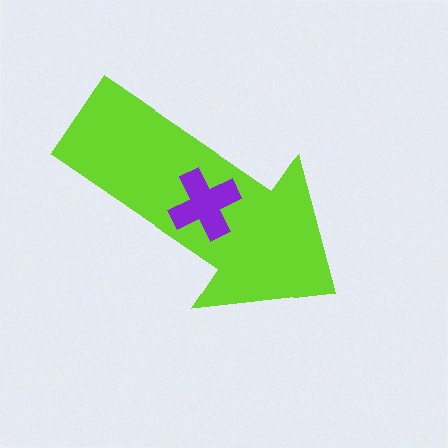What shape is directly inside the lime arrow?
The purple cross.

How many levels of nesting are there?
2.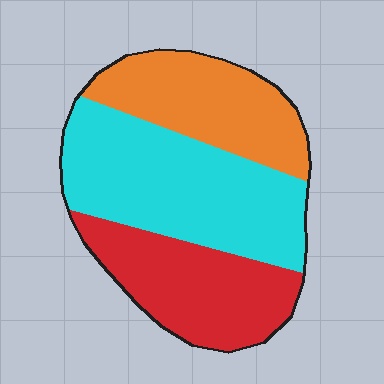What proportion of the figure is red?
Red covers around 30% of the figure.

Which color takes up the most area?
Cyan, at roughly 45%.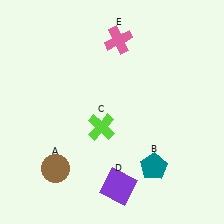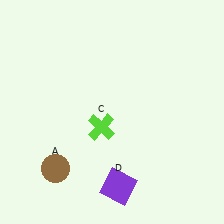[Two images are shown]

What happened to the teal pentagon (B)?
The teal pentagon (B) was removed in Image 2. It was in the bottom-right area of Image 1.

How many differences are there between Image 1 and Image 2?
There are 2 differences between the two images.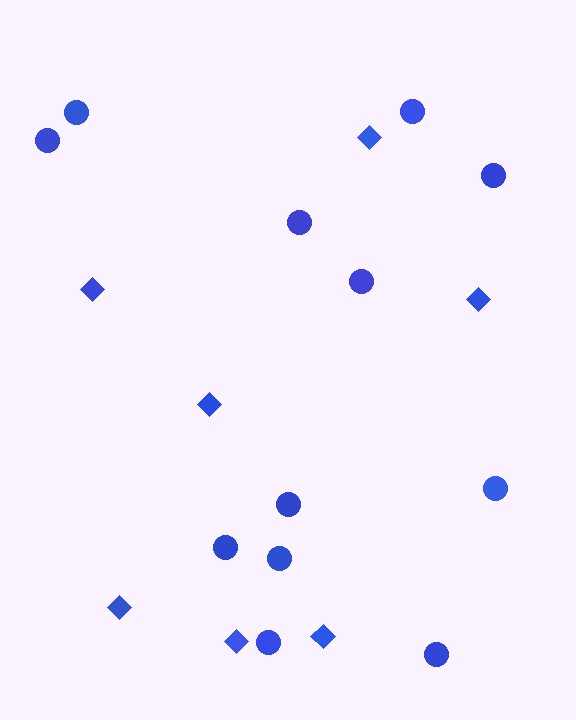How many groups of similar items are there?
There are 2 groups: one group of circles (12) and one group of diamonds (7).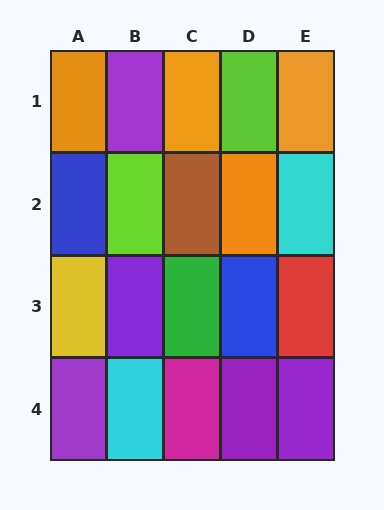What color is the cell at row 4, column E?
Purple.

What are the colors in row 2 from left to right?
Blue, lime, brown, orange, cyan.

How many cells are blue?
2 cells are blue.